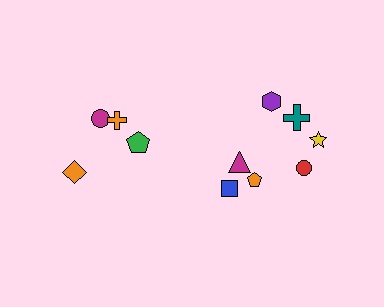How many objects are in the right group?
There are 7 objects.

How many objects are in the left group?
There are 4 objects.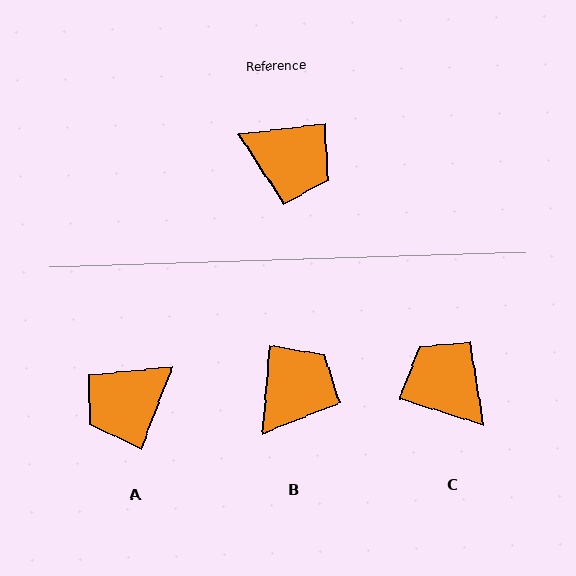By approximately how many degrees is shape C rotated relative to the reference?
Approximately 156 degrees counter-clockwise.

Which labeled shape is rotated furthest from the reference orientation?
C, about 156 degrees away.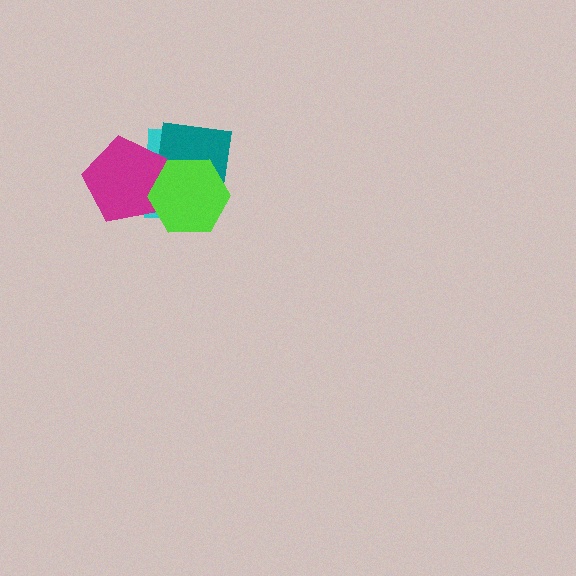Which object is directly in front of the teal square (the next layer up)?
The magenta pentagon is directly in front of the teal square.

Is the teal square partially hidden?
Yes, it is partially covered by another shape.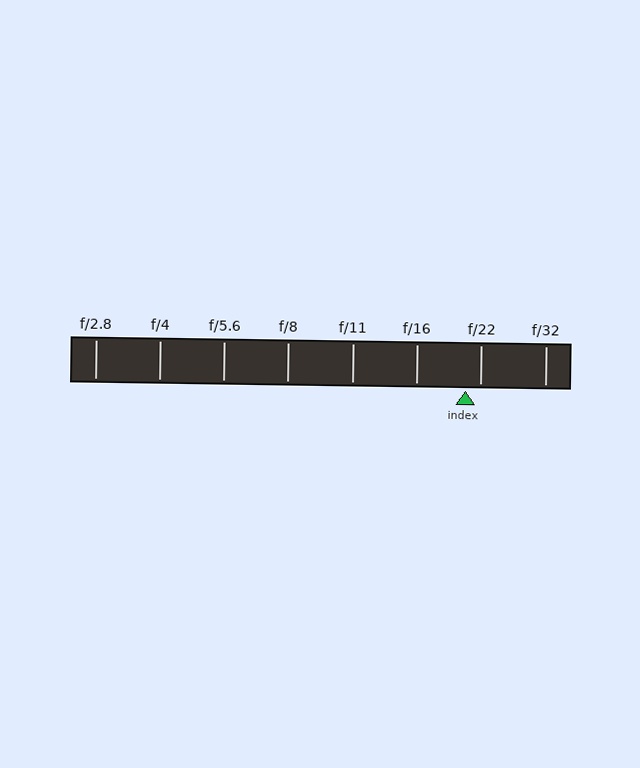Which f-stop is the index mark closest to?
The index mark is closest to f/22.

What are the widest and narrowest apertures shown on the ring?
The widest aperture shown is f/2.8 and the narrowest is f/32.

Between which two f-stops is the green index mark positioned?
The index mark is between f/16 and f/22.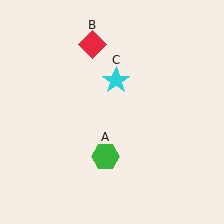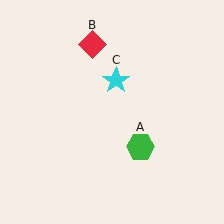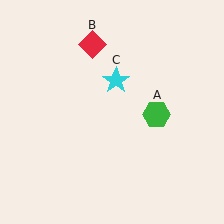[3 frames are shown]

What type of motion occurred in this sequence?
The green hexagon (object A) rotated counterclockwise around the center of the scene.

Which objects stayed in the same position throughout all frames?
Red diamond (object B) and cyan star (object C) remained stationary.